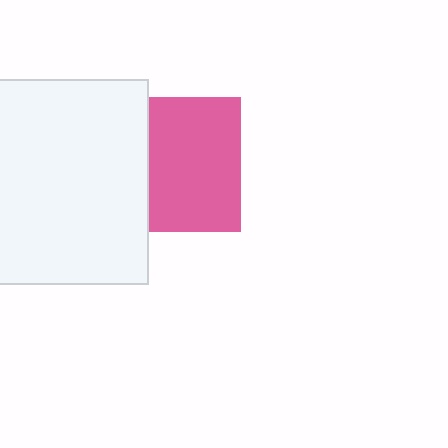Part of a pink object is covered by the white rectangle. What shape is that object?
It is a square.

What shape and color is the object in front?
The object in front is a white rectangle.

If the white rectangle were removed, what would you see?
You would see the complete pink square.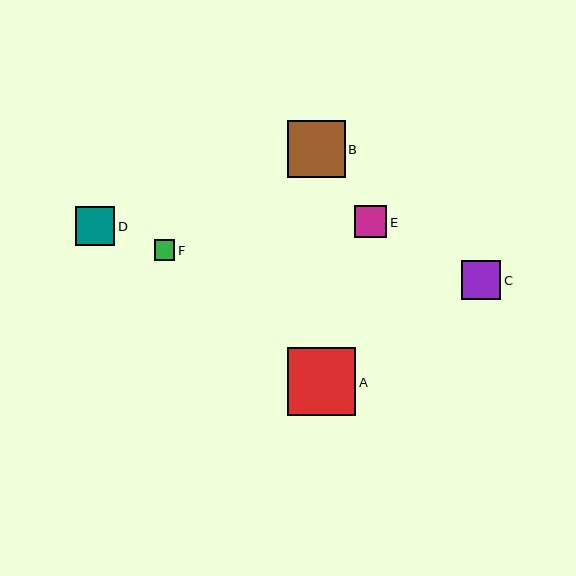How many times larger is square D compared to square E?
Square D is approximately 1.2 times the size of square E.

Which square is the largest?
Square A is the largest with a size of approximately 68 pixels.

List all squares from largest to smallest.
From largest to smallest: A, B, C, D, E, F.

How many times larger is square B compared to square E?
Square B is approximately 1.8 times the size of square E.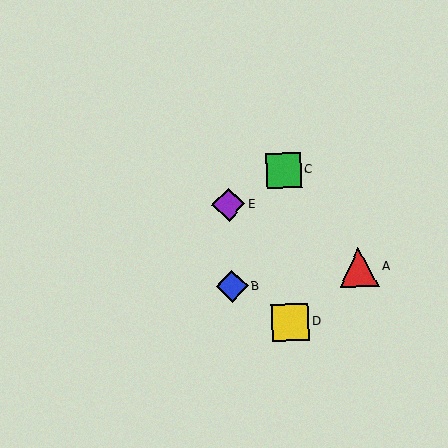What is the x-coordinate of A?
Object A is at x≈359.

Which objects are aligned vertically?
Objects B, E are aligned vertically.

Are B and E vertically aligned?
Yes, both are at x≈232.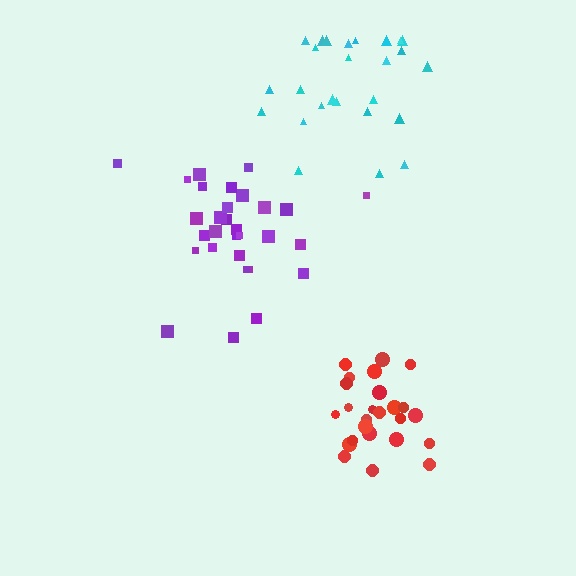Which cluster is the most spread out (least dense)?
Cyan.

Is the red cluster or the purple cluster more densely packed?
Red.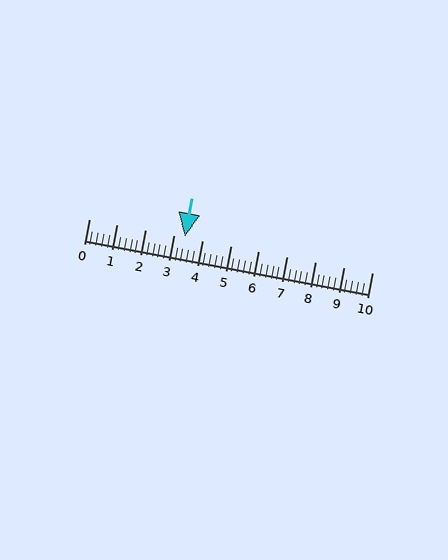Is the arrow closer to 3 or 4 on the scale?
The arrow is closer to 3.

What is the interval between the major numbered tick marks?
The major tick marks are spaced 1 units apart.